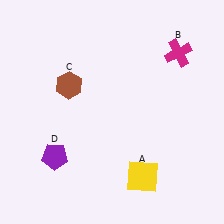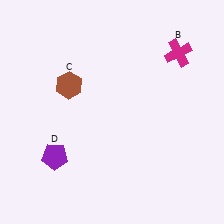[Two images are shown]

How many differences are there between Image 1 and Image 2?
There is 1 difference between the two images.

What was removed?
The yellow square (A) was removed in Image 2.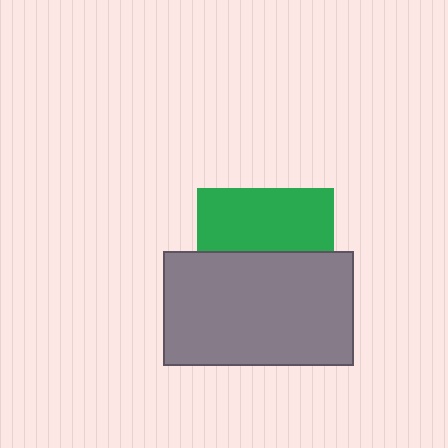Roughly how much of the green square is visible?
About half of it is visible (roughly 46%).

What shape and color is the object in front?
The object in front is a gray rectangle.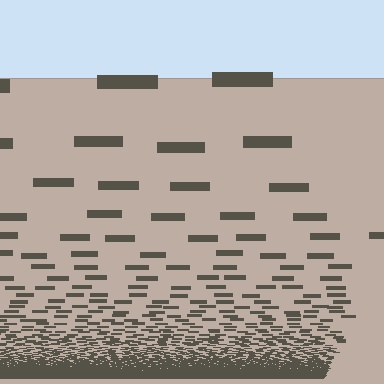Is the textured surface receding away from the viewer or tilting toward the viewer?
The surface appears to tilt toward the viewer. Texture elements get larger and sparser toward the top.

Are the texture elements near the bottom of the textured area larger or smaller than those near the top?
Smaller. The gradient is inverted — elements near the bottom are smaller and denser.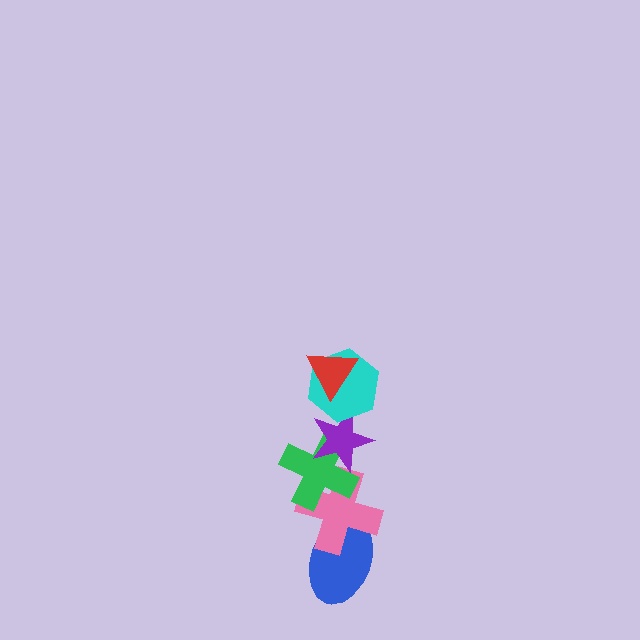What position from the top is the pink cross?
The pink cross is 5th from the top.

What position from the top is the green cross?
The green cross is 4th from the top.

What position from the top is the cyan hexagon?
The cyan hexagon is 2nd from the top.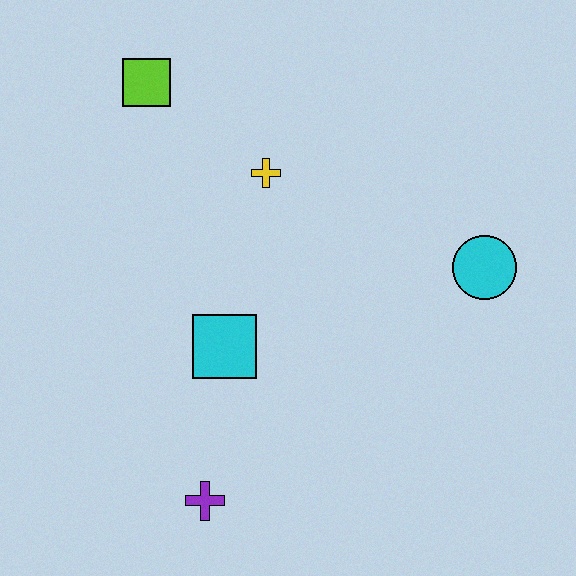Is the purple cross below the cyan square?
Yes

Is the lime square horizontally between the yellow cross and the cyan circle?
No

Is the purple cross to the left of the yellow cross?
Yes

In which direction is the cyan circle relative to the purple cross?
The cyan circle is to the right of the purple cross.